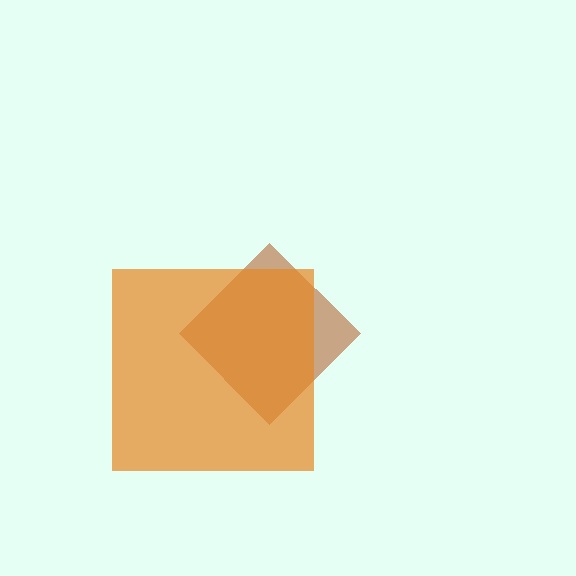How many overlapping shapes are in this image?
There are 2 overlapping shapes in the image.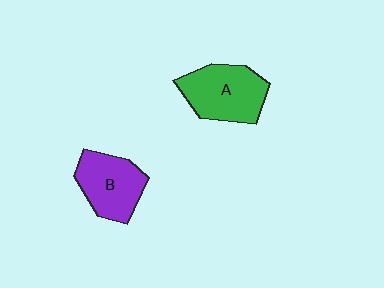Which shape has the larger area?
Shape A (green).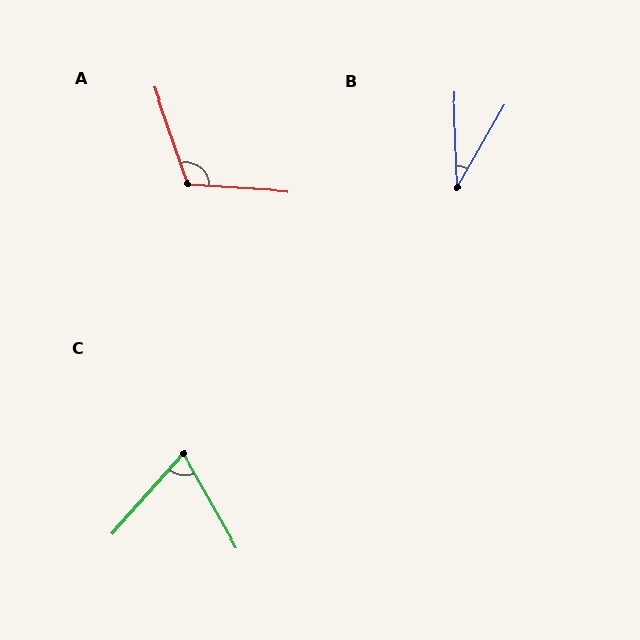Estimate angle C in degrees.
Approximately 72 degrees.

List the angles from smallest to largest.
B (32°), C (72°), A (113°).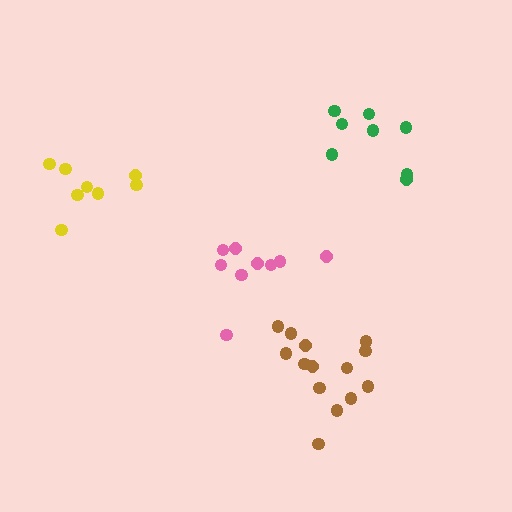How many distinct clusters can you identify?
There are 4 distinct clusters.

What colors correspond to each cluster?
The clusters are colored: yellow, pink, green, brown.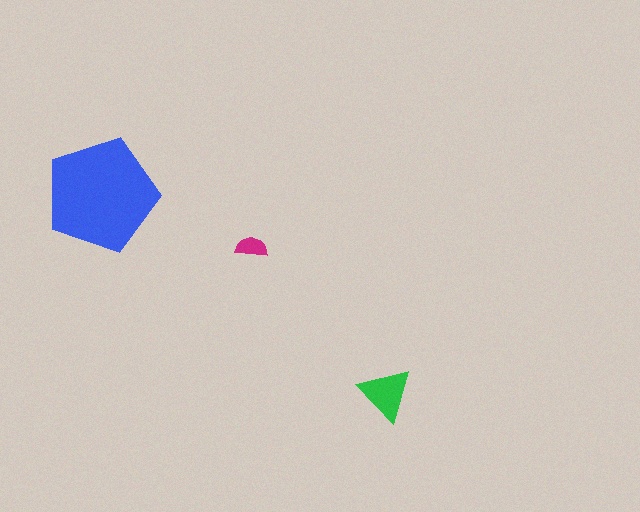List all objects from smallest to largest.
The magenta semicircle, the green triangle, the blue pentagon.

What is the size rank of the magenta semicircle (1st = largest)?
3rd.